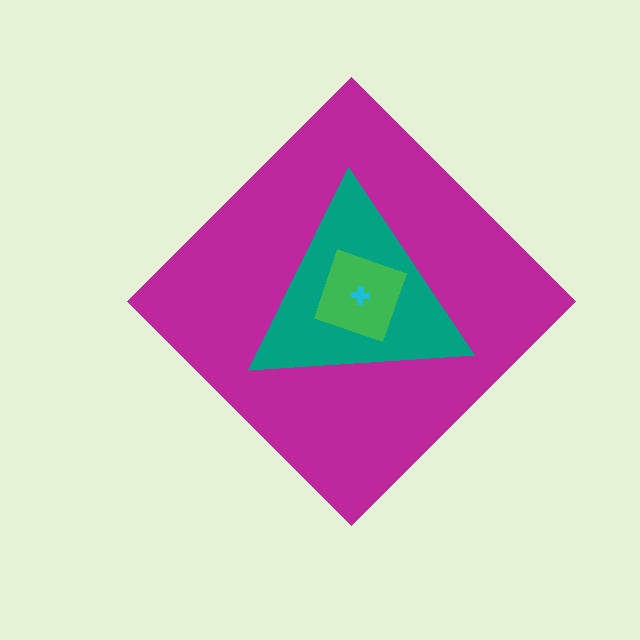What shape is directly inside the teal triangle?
The green square.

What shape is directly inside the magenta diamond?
The teal triangle.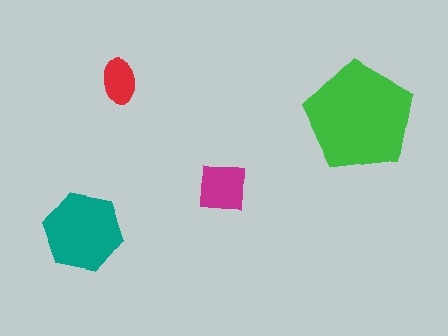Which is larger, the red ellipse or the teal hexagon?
The teal hexagon.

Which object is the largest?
The green pentagon.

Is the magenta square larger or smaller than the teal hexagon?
Smaller.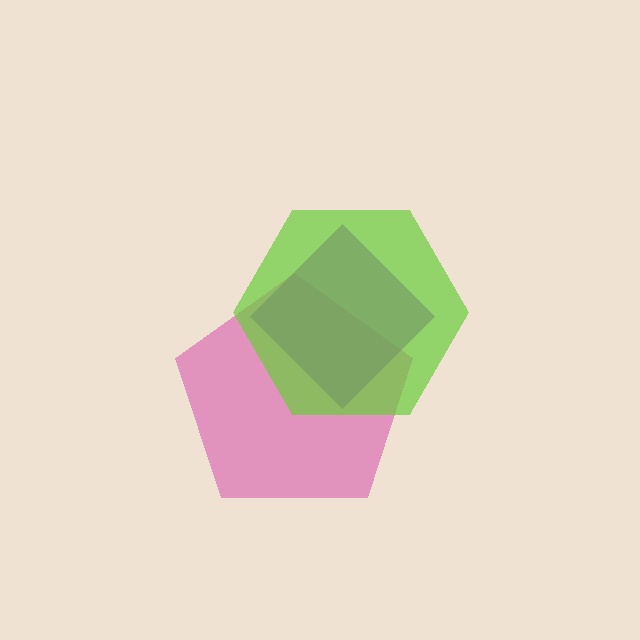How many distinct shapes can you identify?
There are 3 distinct shapes: a magenta pentagon, a purple diamond, a lime hexagon.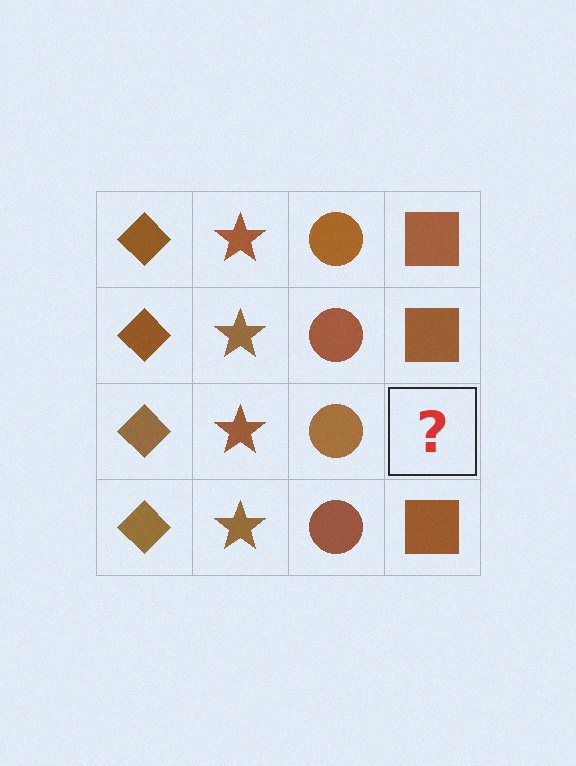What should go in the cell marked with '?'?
The missing cell should contain a brown square.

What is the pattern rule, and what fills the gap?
The rule is that each column has a consistent shape. The gap should be filled with a brown square.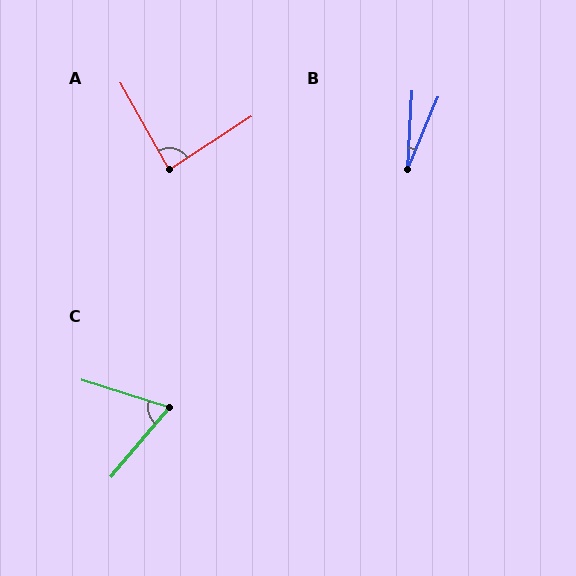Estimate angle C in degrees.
Approximately 68 degrees.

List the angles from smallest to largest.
B (20°), C (68°), A (86°).